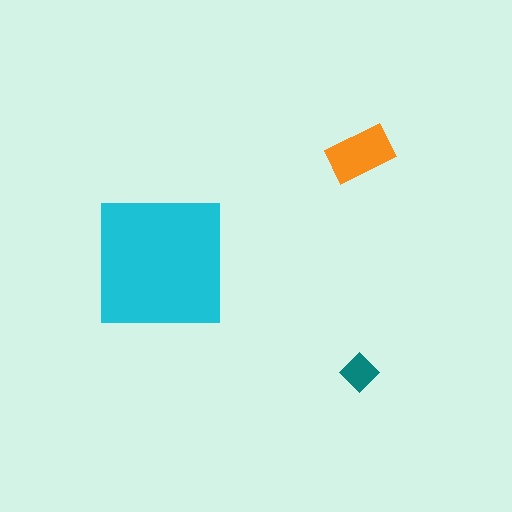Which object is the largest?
The cyan square.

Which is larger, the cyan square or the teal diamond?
The cyan square.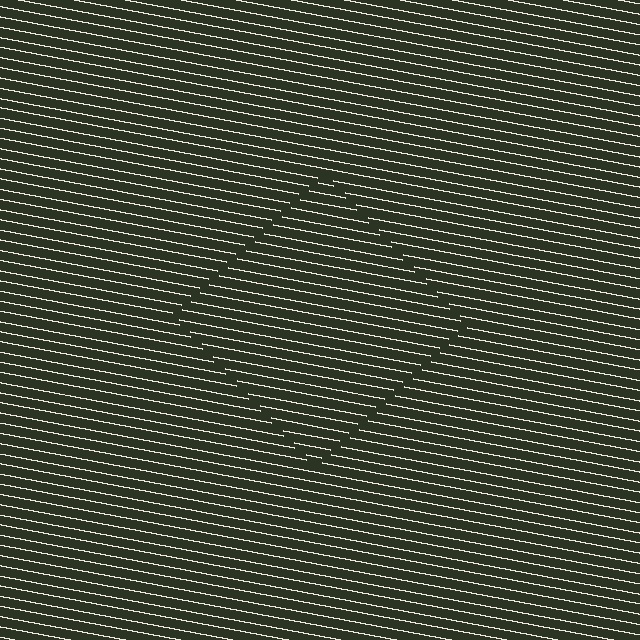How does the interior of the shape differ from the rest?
The interior of the shape contains the same grating, shifted by half a period — the contour is defined by the phase discontinuity where line-ends from the inner and outer gratings abut.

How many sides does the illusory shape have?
4 sides — the line-ends trace a square.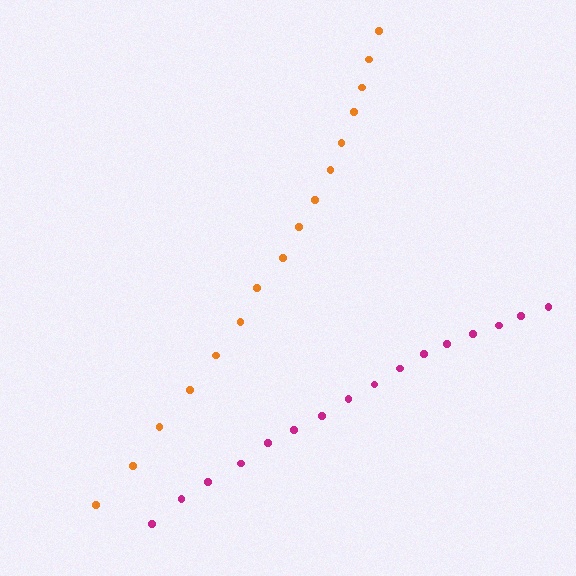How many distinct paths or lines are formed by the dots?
There are 2 distinct paths.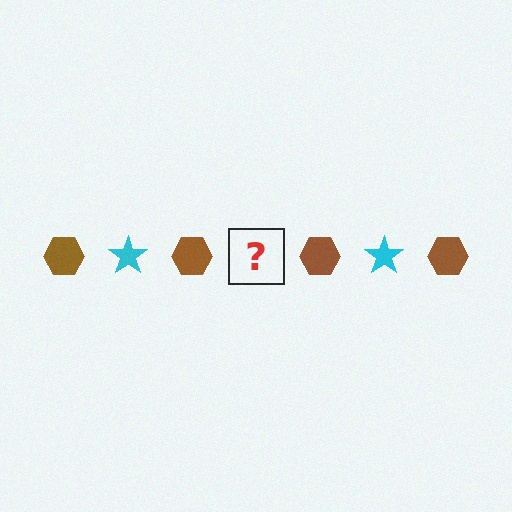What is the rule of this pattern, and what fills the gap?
The rule is that the pattern alternates between brown hexagon and cyan star. The gap should be filled with a cyan star.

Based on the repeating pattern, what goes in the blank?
The blank should be a cyan star.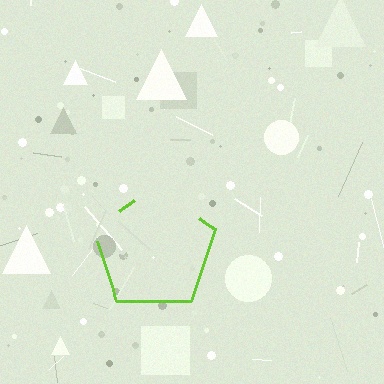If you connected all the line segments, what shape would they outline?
They would outline a pentagon.